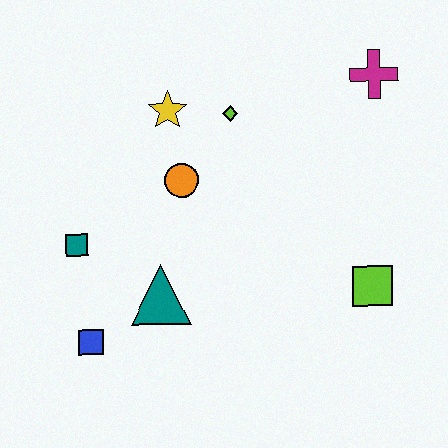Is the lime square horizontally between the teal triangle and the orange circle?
No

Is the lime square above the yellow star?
No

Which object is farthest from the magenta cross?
The blue square is farthest from the magenta cross.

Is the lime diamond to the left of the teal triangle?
No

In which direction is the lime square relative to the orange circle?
The lime square is to the right of the orange circle.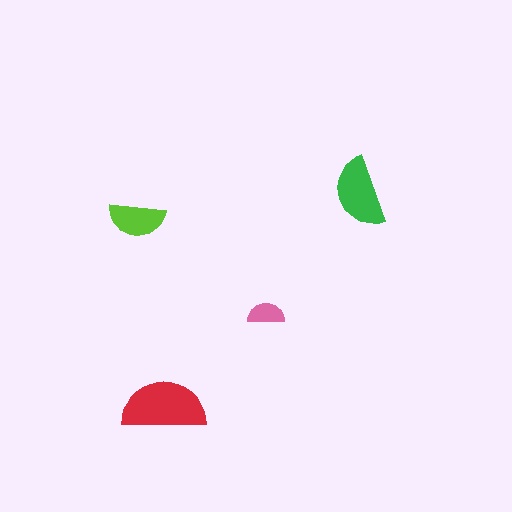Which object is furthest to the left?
The lime semicircle is leftmost.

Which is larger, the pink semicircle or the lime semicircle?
The lime one.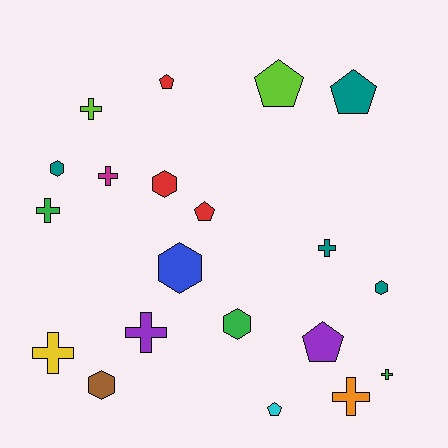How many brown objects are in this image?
There is 1 brown object.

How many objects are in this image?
There are 20 objects.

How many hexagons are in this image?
There are 6 hexagons.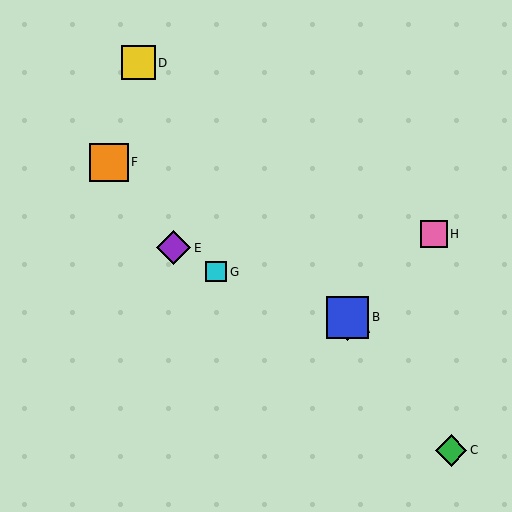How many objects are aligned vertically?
2 objects (A, B) are aligned vertically.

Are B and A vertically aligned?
Yes, both are at x≈348.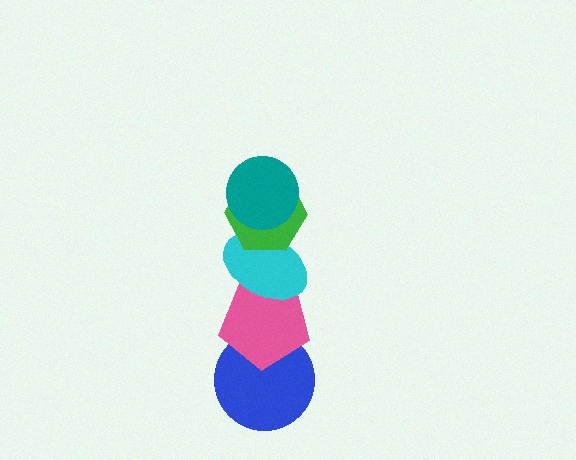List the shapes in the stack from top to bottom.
From top to bottom: the teal circle, the green hexagon, the cyan ellipse, the pink pentagon, the blue circle.